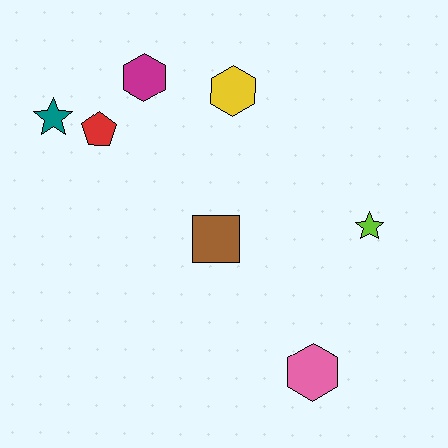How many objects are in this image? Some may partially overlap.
There are 7 objects.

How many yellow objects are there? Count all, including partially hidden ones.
There is 1 yellow object.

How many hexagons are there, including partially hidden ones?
There are 3 hexagons.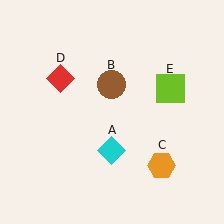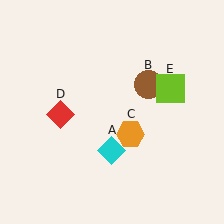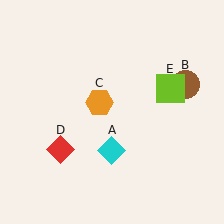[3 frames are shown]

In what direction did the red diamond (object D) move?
The red diamond (object D) moved down.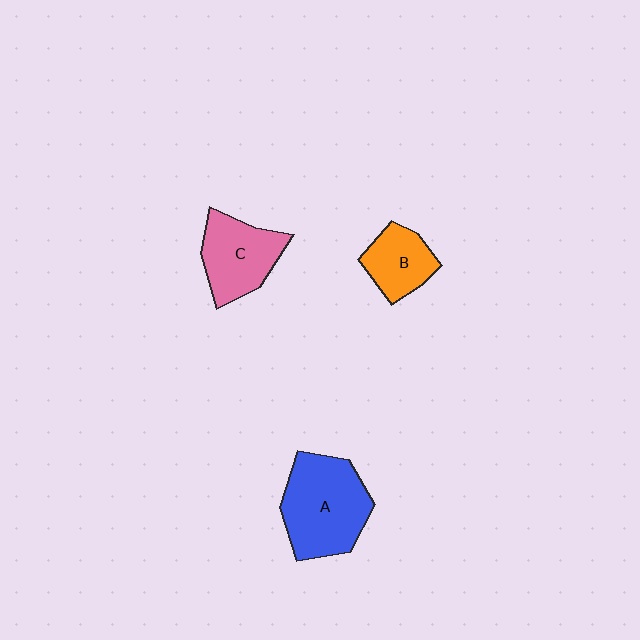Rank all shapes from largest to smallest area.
From largest to smallest: A (blue), C (pink), B (orange).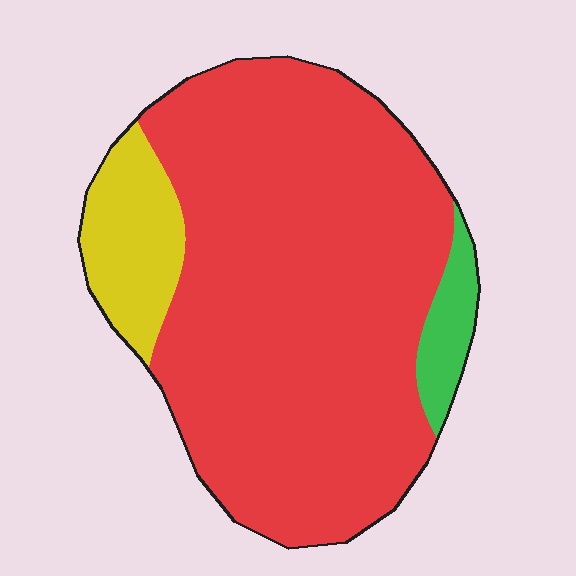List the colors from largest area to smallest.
From largest to smallest: red, yellow, green.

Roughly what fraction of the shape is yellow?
Yellow takes up about one eighth (1/8) of the shape.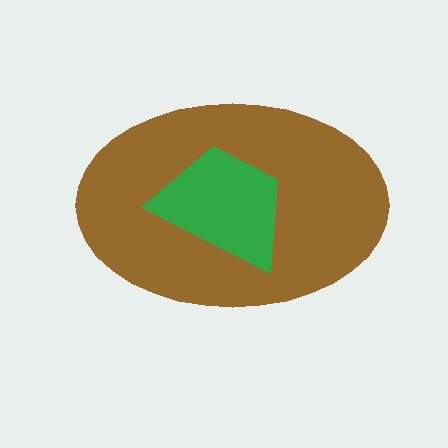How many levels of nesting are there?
2.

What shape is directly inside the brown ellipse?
The green trapezoid.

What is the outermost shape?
The brown ellipse.